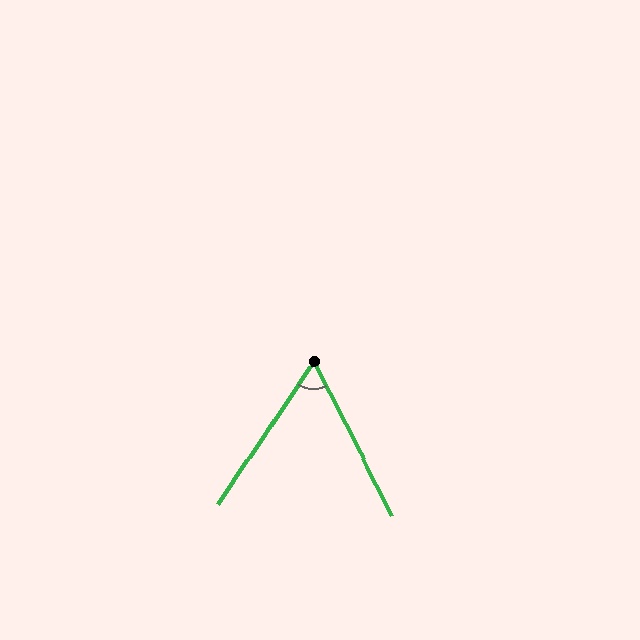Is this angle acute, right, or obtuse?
It is acute.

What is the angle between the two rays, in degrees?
Approximately 61 degrees.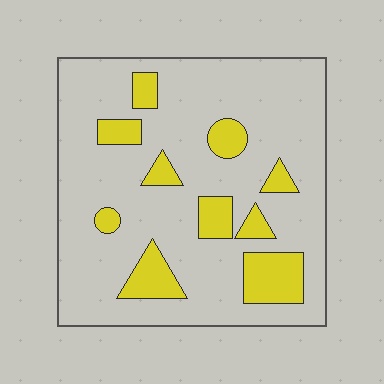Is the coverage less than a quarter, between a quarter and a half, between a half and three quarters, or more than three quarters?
Less than a quarter.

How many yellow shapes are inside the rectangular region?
10.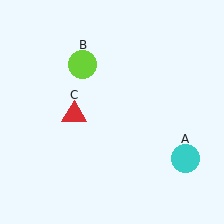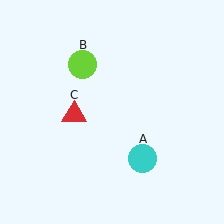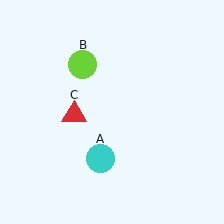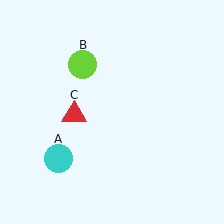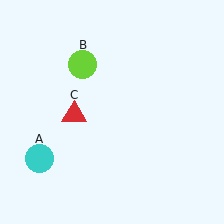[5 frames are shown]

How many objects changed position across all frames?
1 object changed position: cyan circle (object A).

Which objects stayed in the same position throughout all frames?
Lime circle (object B) and red triangle (object C) remained stationary.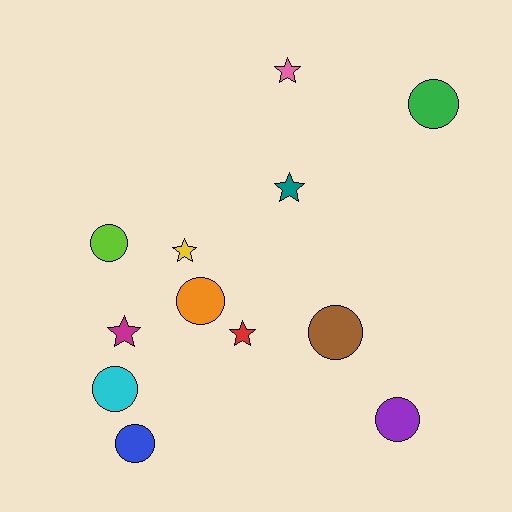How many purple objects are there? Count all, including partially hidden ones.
There is 1 purple object.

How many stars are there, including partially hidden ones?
There are 5 stars.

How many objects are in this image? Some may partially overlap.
There are 12 objects.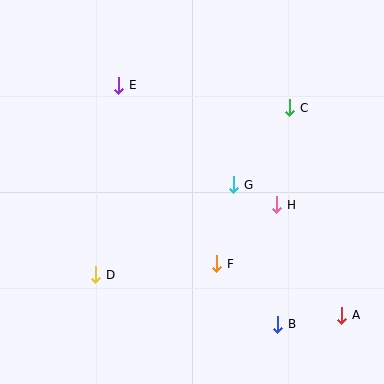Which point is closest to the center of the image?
Point G at (234, 185) is closest to the center.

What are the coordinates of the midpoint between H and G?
The midpoint between H and G is at (255, 195).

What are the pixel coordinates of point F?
Point F is at (217, 264).